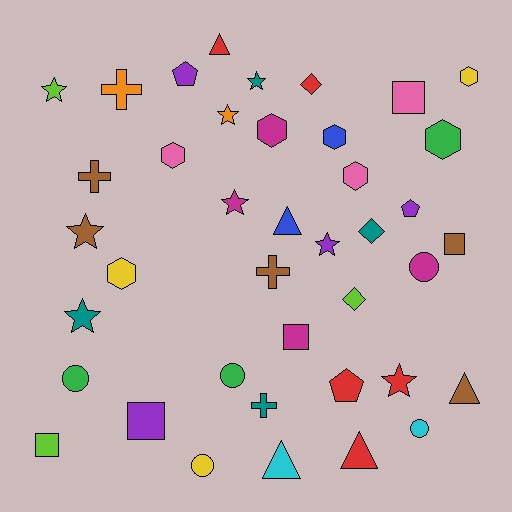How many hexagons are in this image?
There are 7 hexagons.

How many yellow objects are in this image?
There are 3 yellow objects.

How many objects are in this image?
There are 40 objects.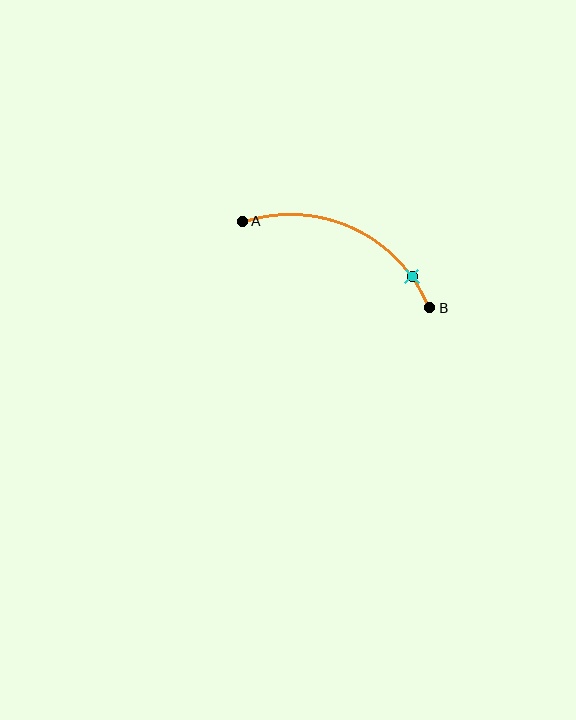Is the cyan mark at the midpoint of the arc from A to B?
No. The cyan mark lies on the arc but is closer to endpoint B. The arc midpoint would be at the point on the curve equidistant along the arc from both A and B.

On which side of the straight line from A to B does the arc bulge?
The arc bulges above the straight line connecting A and B.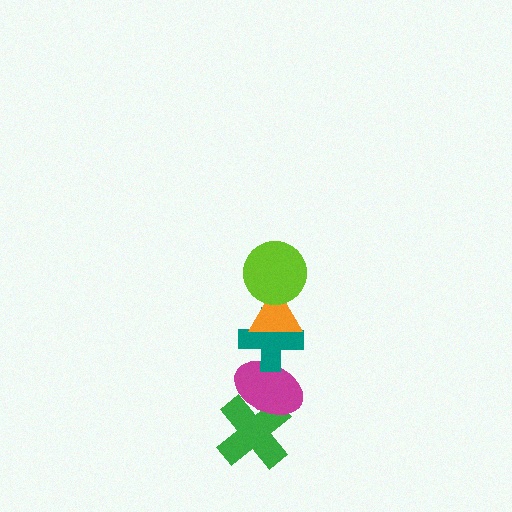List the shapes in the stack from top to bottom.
From top to bottom: the lime circle, the orange triangle, the teal cross, the magenta ellipse, the green cross.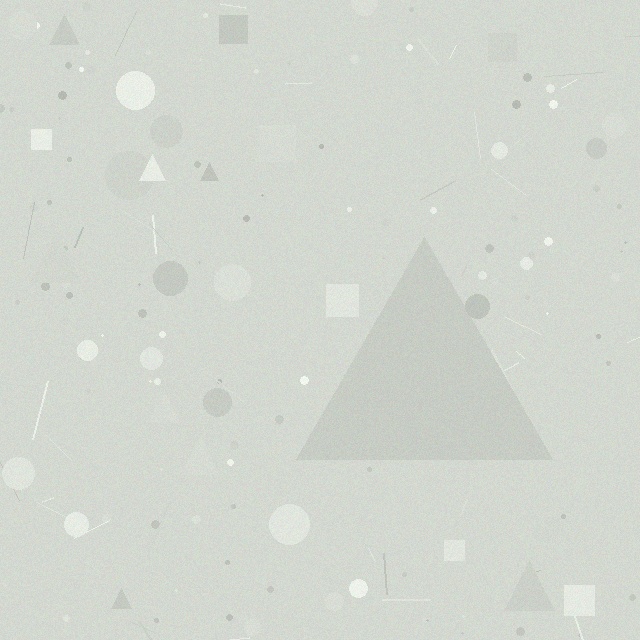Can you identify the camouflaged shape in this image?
The camouflaged shape is a triangle.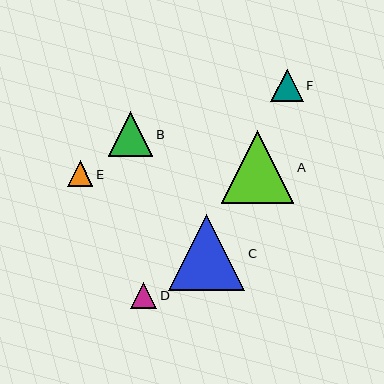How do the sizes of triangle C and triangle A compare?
Triangle C and triangle A are approximately the same size.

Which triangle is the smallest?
Triangle E is the smallest with a size of approximately 25 pixels.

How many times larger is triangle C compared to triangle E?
Triangle C is approximately 3.0 times the size of triangle E.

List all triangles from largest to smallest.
From largest to smallest: C, A, B, F, D, E.